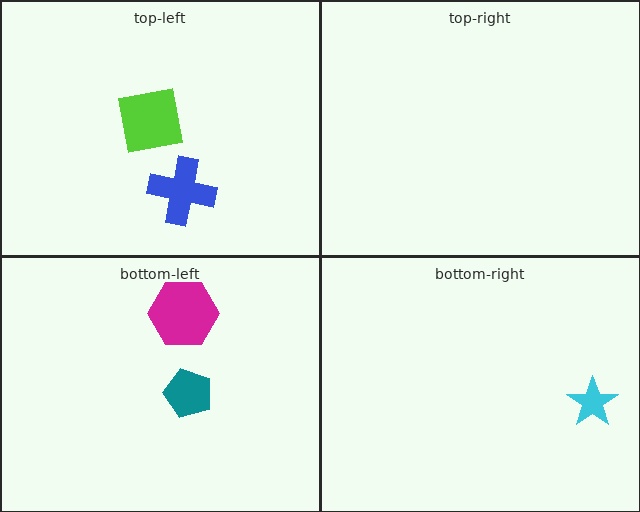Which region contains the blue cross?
The top-left region.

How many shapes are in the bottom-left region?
2.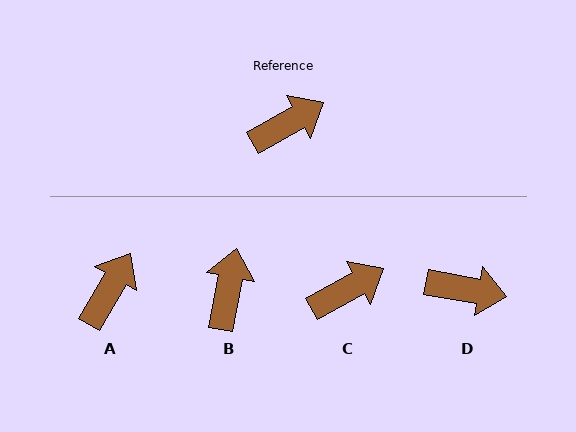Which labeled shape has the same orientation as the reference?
C.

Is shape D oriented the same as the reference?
No, it is off by about 39 degrees.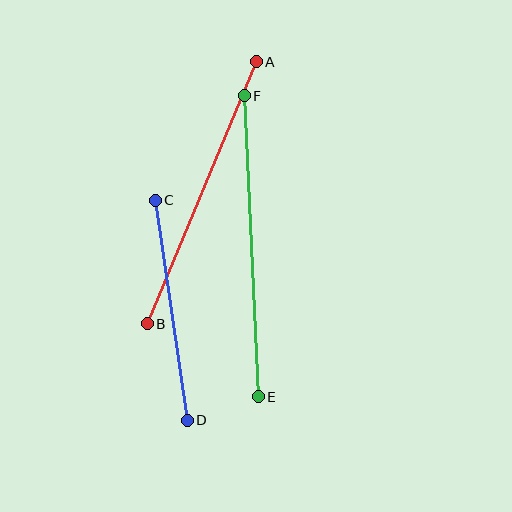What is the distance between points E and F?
The distance is approximately 302 pixels.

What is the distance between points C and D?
The distance is approximately 222 pixels.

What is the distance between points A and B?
The distance is approximately 284 pixels.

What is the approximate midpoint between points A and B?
The midpoint is at approximately (202, 193) pixels.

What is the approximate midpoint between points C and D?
The midpoint is at approximately (171, 310) pixels.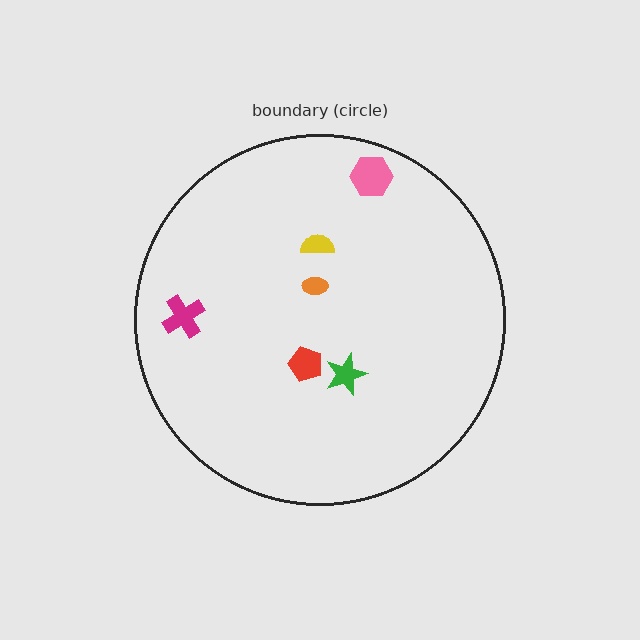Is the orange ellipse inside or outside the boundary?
Inside.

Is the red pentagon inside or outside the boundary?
Inside.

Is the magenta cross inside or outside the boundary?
Inside.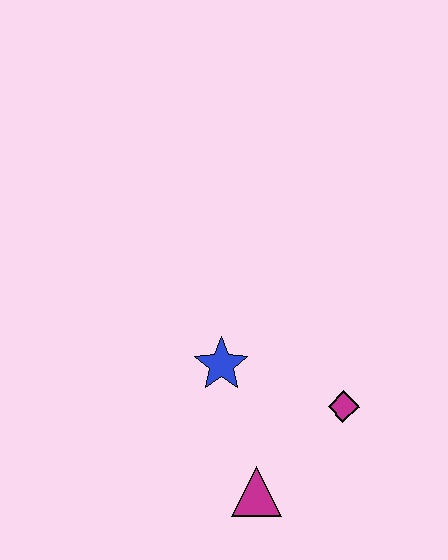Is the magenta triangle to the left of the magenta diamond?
Yes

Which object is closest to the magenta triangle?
The magenta diamond is closest to the magenta triangle.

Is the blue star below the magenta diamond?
No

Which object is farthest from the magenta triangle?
The blue star is farthest from the magenta triangle.